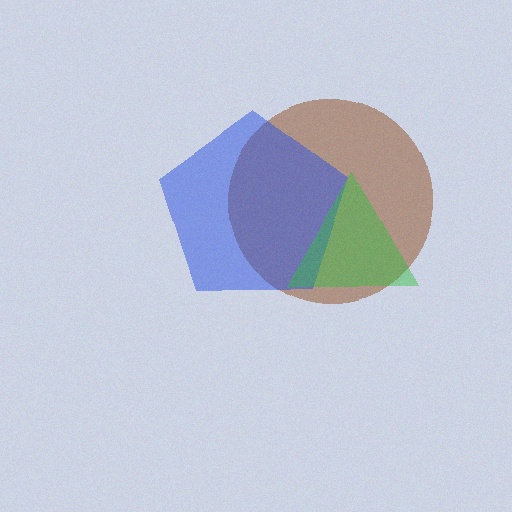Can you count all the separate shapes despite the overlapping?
Yes, there are 3 separate shapes.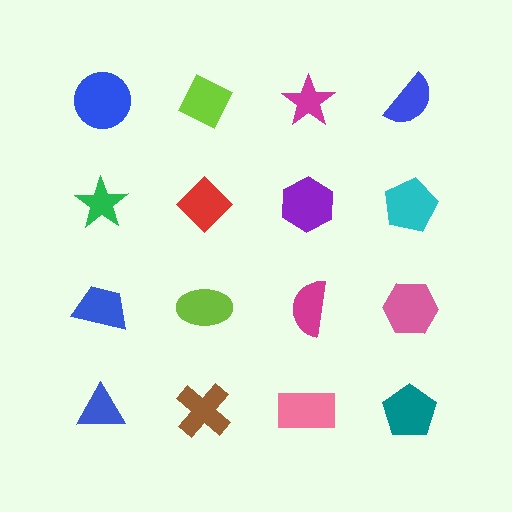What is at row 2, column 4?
A cyan pentagon.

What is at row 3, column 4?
A pink hexagon.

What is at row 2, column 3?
A purple hexagon.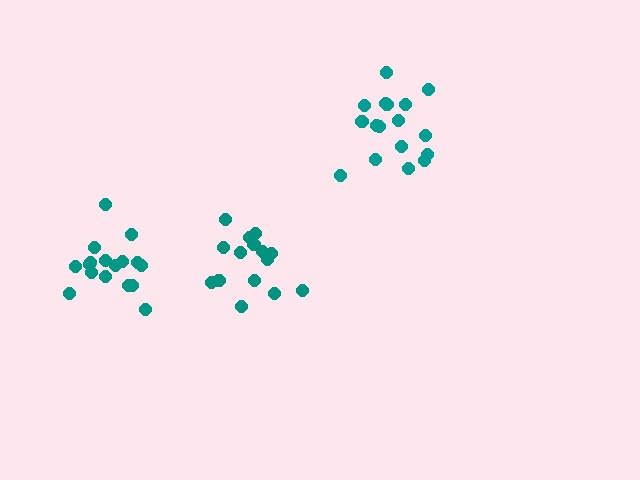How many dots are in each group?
Group 1: 15 dots, Group 2: 17 dots, Group 3: 17 dots (49 total).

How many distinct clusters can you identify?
There are 3 distinct clusters.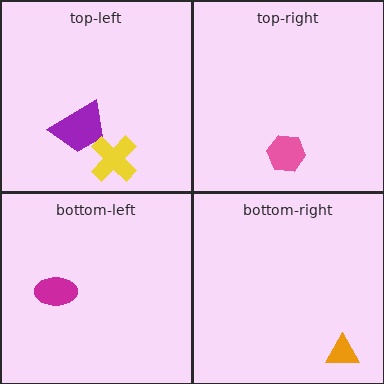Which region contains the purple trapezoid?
The top-left region.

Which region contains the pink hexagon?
The top-right region.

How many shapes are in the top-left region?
2.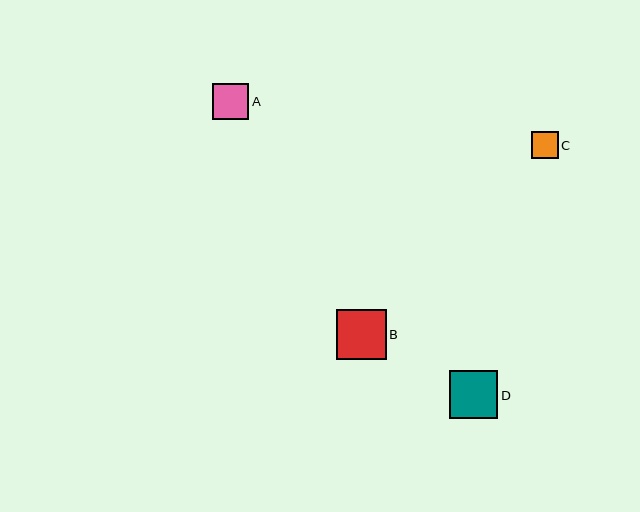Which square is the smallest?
Square C is the smallest with a size of approximately 27 pixels.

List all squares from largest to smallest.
From largest to smallest: B, D, A, C.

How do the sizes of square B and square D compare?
Square B and square D are approximately the same size.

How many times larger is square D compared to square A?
Square D is approximately 1.3 times the size of square A.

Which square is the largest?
Square B is the largest with a size of approximately 50 pixels.